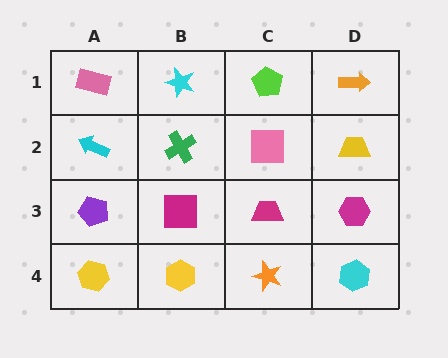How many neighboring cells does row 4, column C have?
3.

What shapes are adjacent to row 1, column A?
A cyan arrow (row 2, column A), a cyan star (row 1, column B).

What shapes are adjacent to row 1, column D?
A yellow trapezoid (row 2, column D), a lime pentagon (row 1, column C).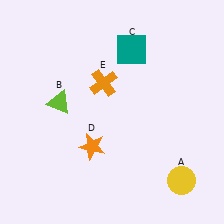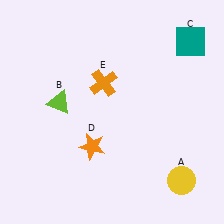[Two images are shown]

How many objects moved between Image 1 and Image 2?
1 object moved between the two images.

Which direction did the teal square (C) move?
The teal square (C) moved right.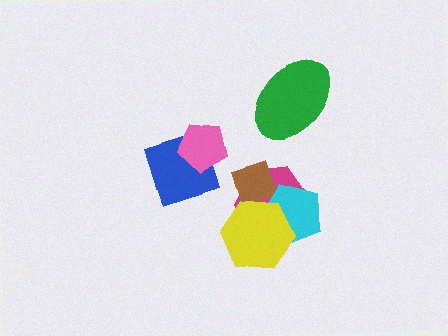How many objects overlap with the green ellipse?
0 objects overlap with the green ellipse.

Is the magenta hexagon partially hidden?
Yes, it is partially covered by another shape.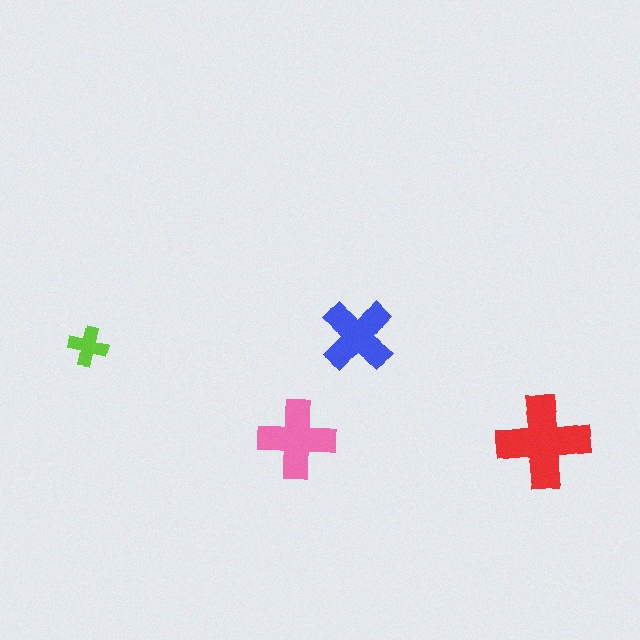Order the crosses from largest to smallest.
the red one, the pink one, the blue one, the lime one.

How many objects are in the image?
There are 4 objects in the image.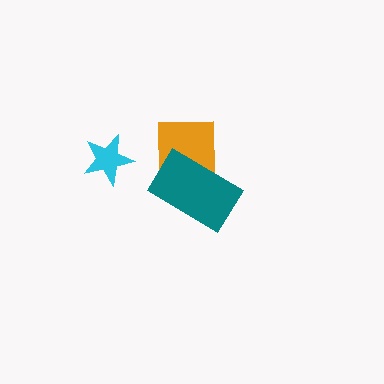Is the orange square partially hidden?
Yes, it is partially covered by another shape.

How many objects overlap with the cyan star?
0 objects overlap with the cyan star.